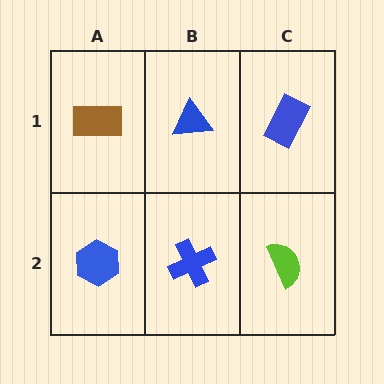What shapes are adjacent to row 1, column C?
A lime semicircle (row 2, column C), a blue triangle (row 1, column B).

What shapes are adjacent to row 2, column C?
A blue rectangle (row 1, column C), a blue cross (row 2, column B).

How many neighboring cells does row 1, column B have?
3.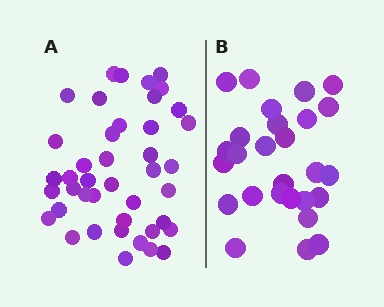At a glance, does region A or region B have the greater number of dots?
Region A (the left region) has more dots.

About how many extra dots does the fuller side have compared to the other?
Region A has approximately 15 more dots than region B.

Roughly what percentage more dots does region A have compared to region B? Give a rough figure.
About 55% more.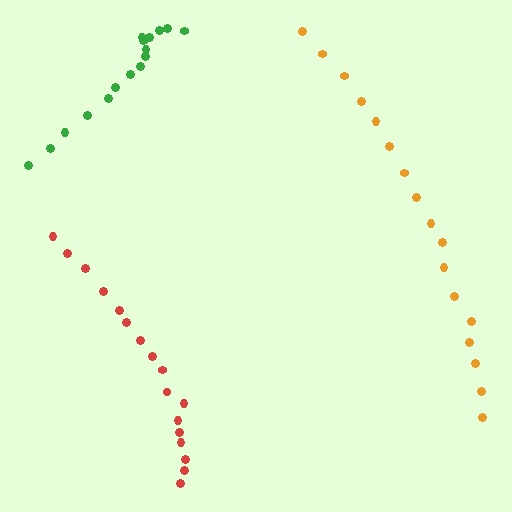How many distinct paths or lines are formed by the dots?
There are 3 distinct paths.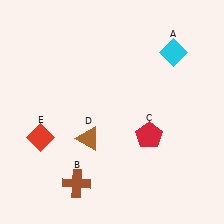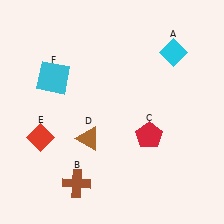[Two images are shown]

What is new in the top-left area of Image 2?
A cyan square (F) was added in the top-left area of Image 2.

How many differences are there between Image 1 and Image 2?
There is 1 difference between the two images.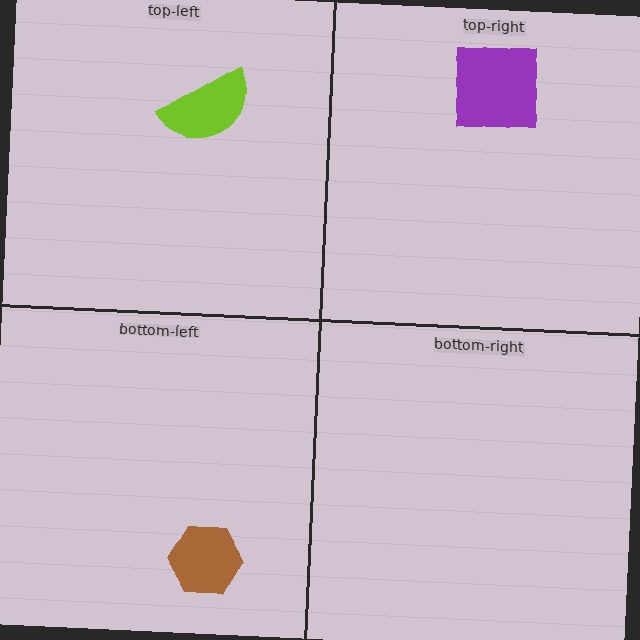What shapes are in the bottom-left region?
The brown hexagon.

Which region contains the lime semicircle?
The top-left region.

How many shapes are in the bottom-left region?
1.